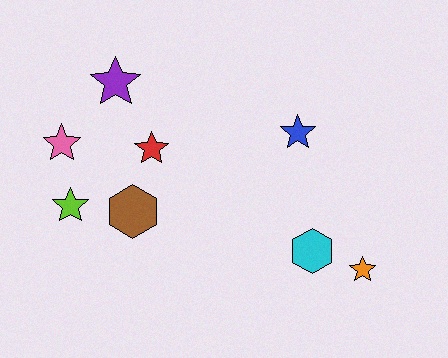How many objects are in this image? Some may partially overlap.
There are 8 objects.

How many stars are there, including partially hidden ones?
There are 6 stars.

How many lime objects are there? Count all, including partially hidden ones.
There is 1 lime object.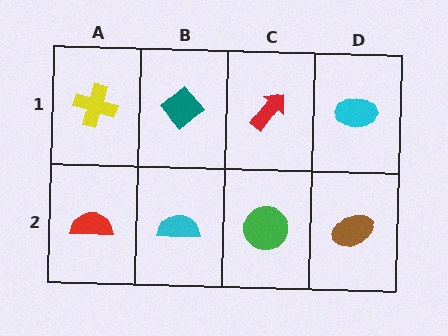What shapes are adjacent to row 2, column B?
A teal diamond (row 1, column B), a red semicircle (row 2, column A), a green circle (row 2, column C).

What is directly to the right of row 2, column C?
A brown ellipse.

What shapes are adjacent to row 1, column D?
A brown ellipse (row 2, column D), a red arrow (row 1, column C).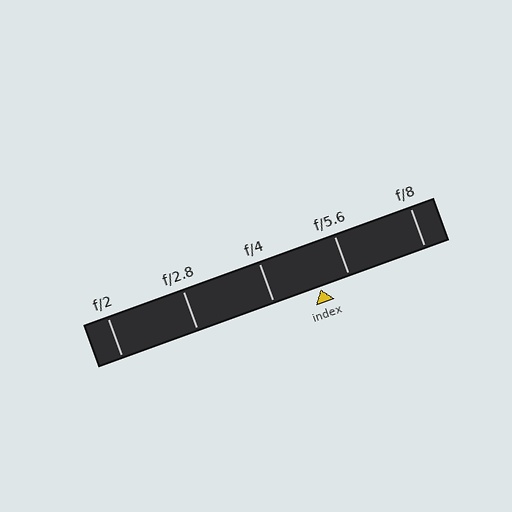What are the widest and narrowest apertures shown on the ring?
The widest aperture shown is f/2 and the narrowest is f/8.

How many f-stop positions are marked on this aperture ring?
There are 5 f-stop positions marked.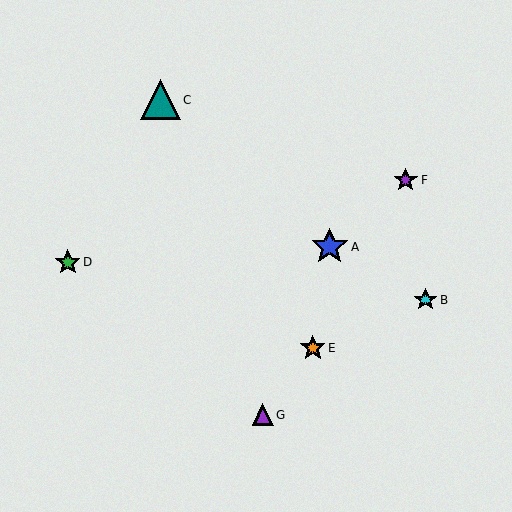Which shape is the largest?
The teal triangle (labeled C) is the largest.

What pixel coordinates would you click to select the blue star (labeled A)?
Click at (330, 247) to select the blue star A.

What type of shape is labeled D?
Shape D is a green star.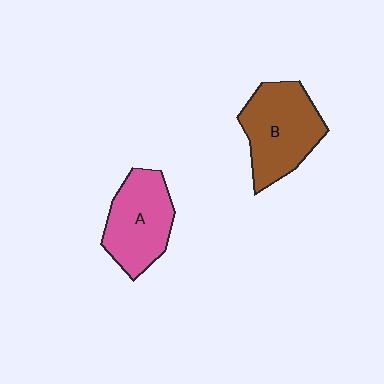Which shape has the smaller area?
Shape A (pink).